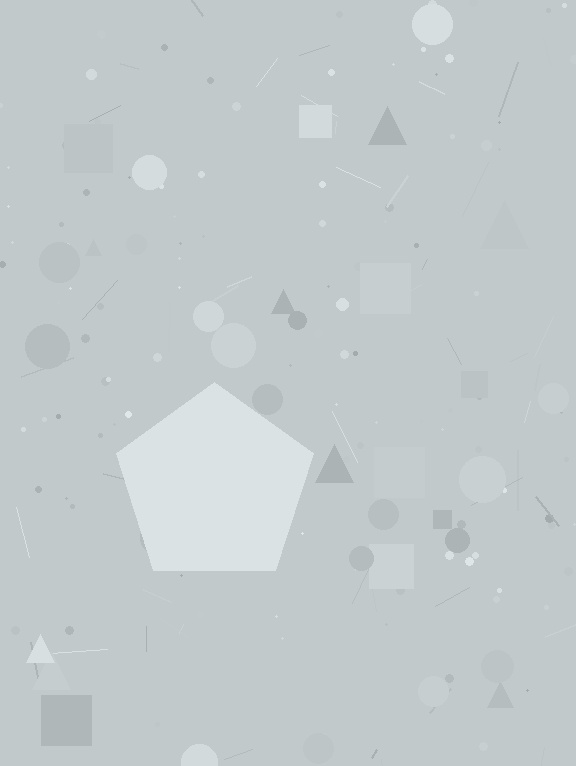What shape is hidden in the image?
A pentagon is hidden in the image.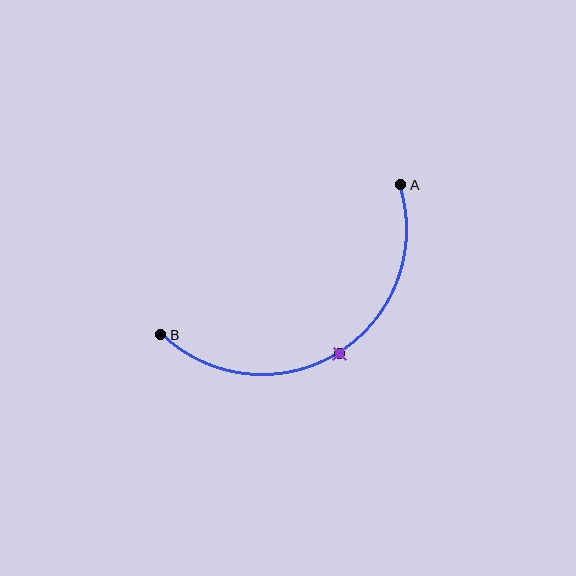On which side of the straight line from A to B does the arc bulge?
The arc bulges below the straight line connecting A and B.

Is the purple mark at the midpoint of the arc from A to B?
Yes. The purple mark lies on the arc at equal arc-length from both A and B — it is the arc midpoint.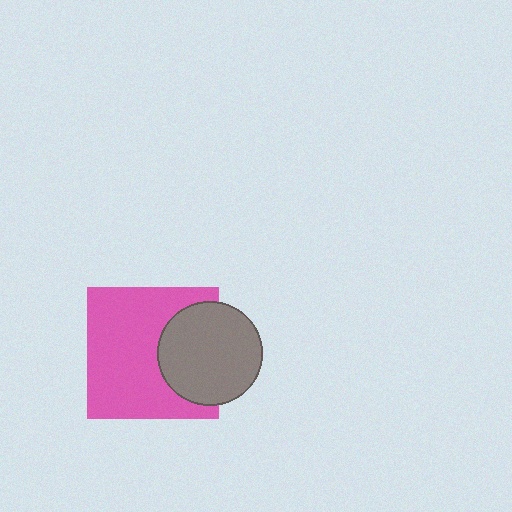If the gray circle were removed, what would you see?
You would see the complete pink square.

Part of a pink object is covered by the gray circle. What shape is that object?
It is a square.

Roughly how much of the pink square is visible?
Most of it is visible (roughly 69%).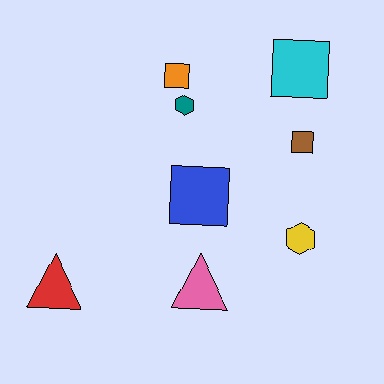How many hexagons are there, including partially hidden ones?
There are 2 hexagons.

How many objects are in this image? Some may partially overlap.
There are 8 objects.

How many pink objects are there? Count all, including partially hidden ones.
There is 1 pink object.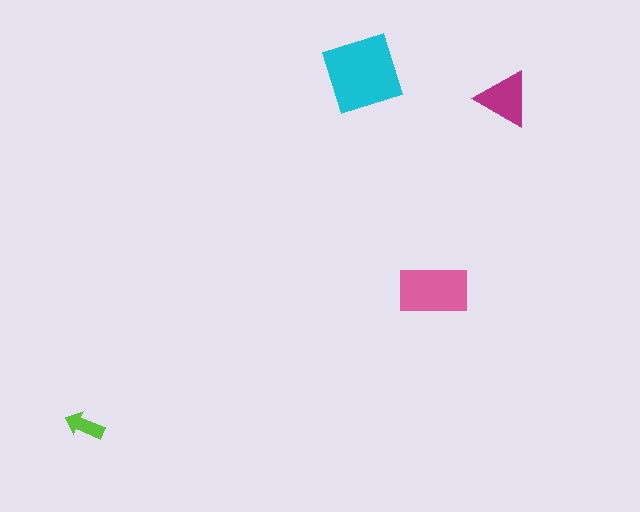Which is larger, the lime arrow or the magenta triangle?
The magenta triangle.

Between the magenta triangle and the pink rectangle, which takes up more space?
The pink rectangle.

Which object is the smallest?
The lime arrow.